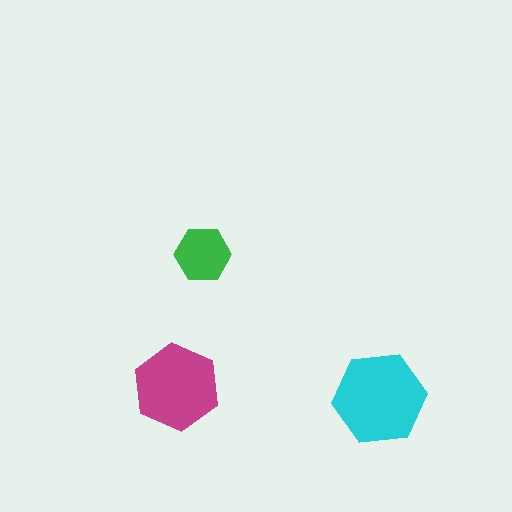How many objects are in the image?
There are 3 objects in the image.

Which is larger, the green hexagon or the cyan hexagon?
The cyan one.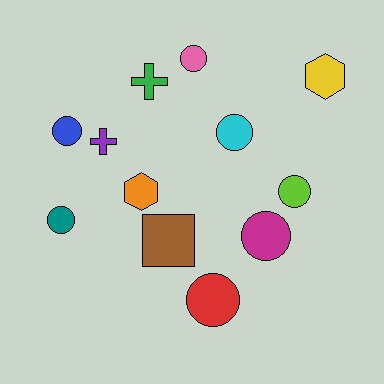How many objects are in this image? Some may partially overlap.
There are 12 objects.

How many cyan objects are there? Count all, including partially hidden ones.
There is 1 cyan object.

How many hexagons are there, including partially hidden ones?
There are 2 hexagons.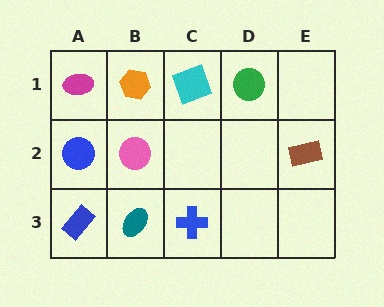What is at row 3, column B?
A teal ellipse.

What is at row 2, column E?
A brown rectangle.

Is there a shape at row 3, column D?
No, that cell is empty.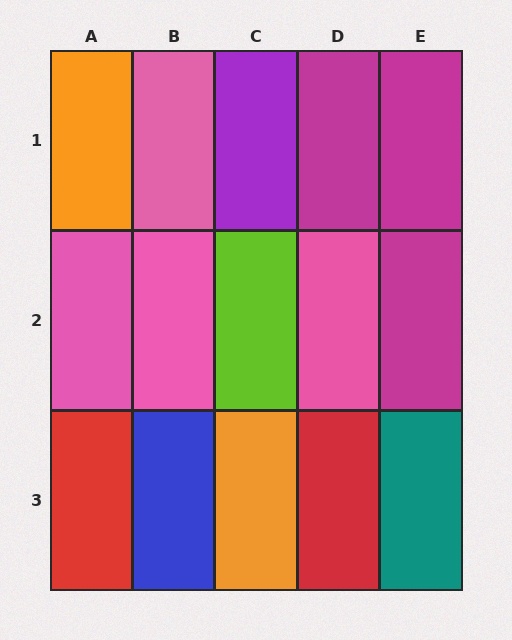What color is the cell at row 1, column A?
Orange.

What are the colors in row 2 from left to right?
Pink, pink, lime, pink, magenta.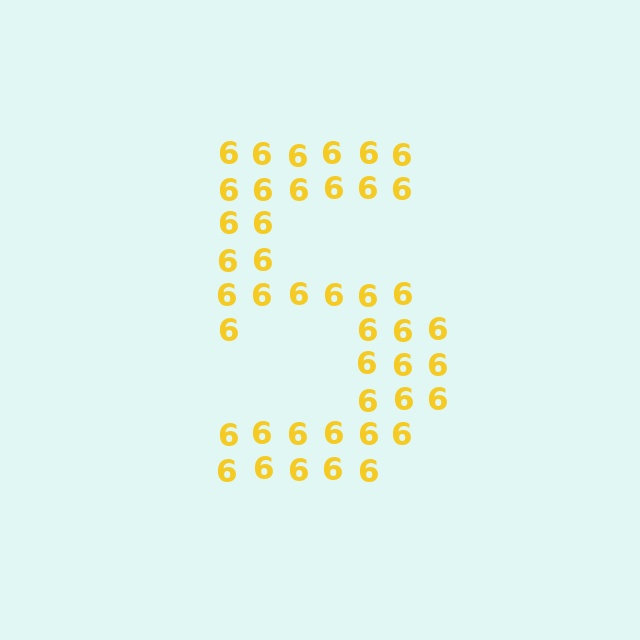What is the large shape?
The large shape is the digit 5.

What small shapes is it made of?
It is made of small digit 6's.